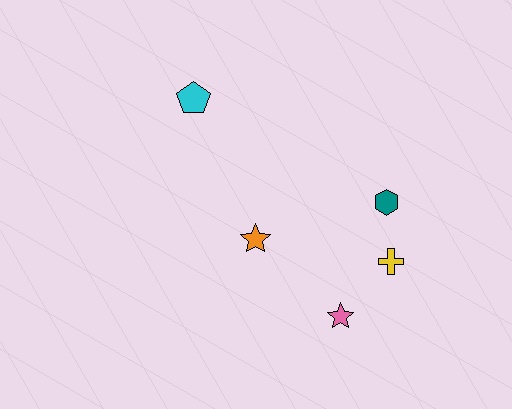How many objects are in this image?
There are 5 objects.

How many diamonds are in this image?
There are no diamonds.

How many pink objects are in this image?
There is 1 pink object.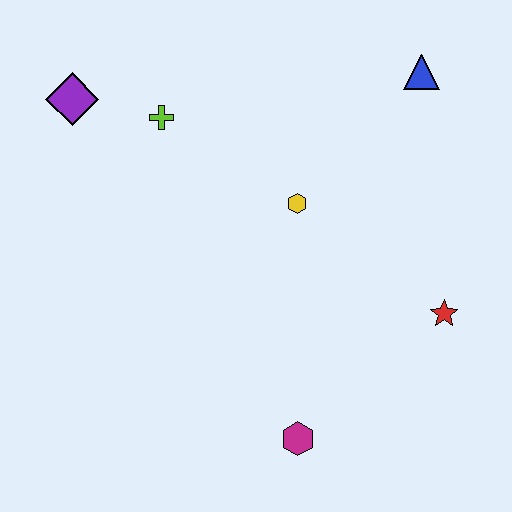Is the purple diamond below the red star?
No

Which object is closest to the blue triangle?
The yellow hexagon is closest to the blue triangle.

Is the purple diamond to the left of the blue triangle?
Yes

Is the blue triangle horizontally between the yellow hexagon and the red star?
Yes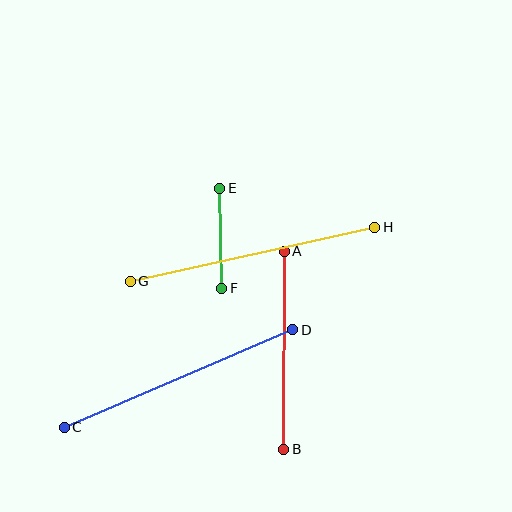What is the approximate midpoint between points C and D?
The midpoint is at approximately (179, 379) pixels.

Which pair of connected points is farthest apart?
Points G and H are farthest apart.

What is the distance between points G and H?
The distance is approximately 250 pixels.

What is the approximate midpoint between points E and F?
The midpoint is at approximately (221, 238) pixels.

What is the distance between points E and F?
The distance is approximately 100 pixels.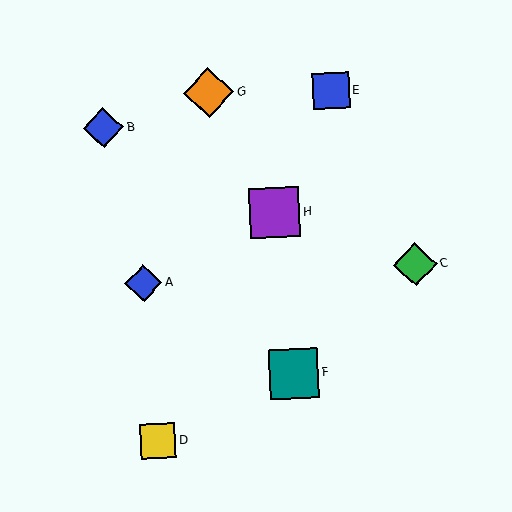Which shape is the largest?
The purple square (labeled H) is the largest.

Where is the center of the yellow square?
The center of the yellow square is at (158, 441).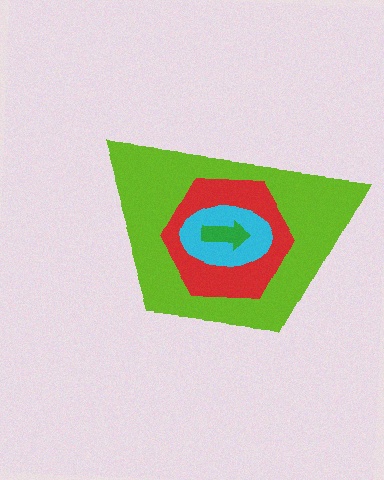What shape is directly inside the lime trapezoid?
The red hexagon.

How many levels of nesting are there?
4.